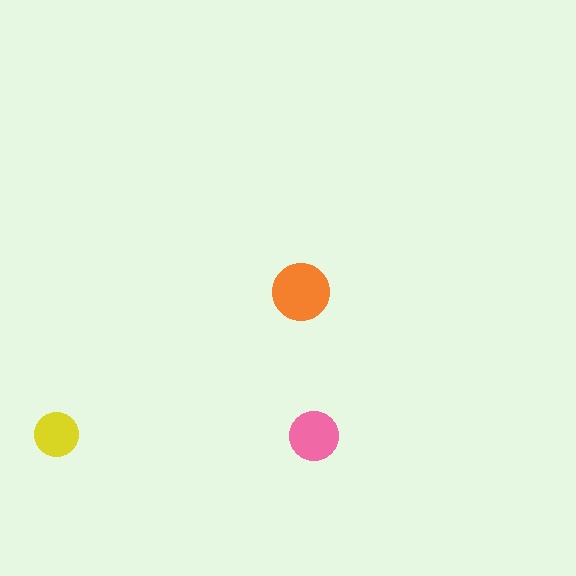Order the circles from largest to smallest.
the orange one, the pink one, the yellow one.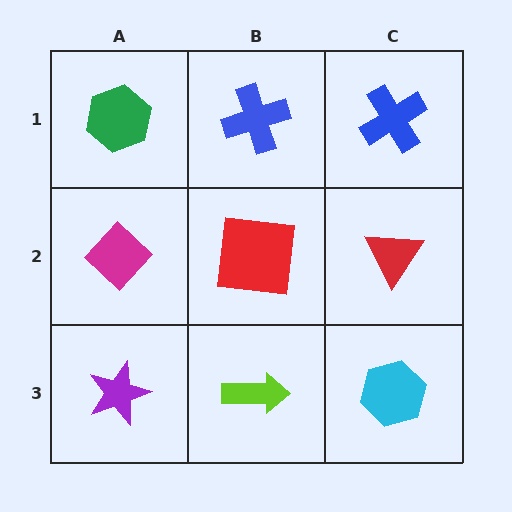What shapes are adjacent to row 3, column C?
A red triangle (row 2, column C), a lime arrow (row 3, column B).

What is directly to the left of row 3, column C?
A lime arrow.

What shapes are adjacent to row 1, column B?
A red square (row 2, column B), a green hexagon (row 1, column A), a blue cross (row 1, column C).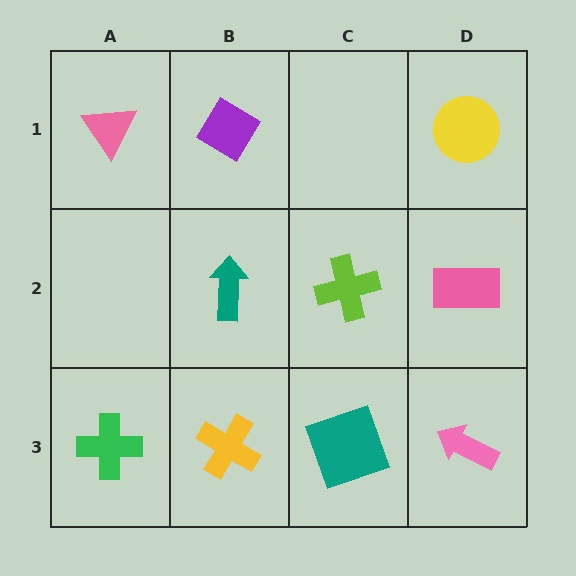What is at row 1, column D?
A yellow circle.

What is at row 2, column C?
A lime cross.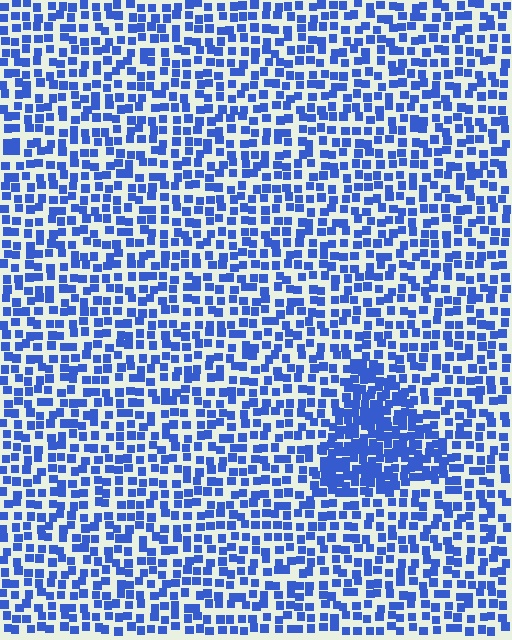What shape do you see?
I see a triangle.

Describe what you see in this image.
The image contains small blue elements arranged at two different densities. A triangle-shaped region is visible where the elements are more densely packed than the surrounding area.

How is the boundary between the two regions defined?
The boundary is defined by a change in element density (approximately 2.0x ratio). All elements are the same color, size, and shape.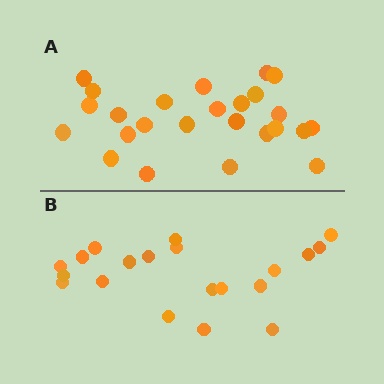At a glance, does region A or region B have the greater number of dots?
Region A (the top region) has more dots.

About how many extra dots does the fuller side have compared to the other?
Region A has about 5 more dots than region B.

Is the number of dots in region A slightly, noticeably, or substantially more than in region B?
Region A has noticeably more, but not dramatically so. The ratio is roughly 1.2 to 1.